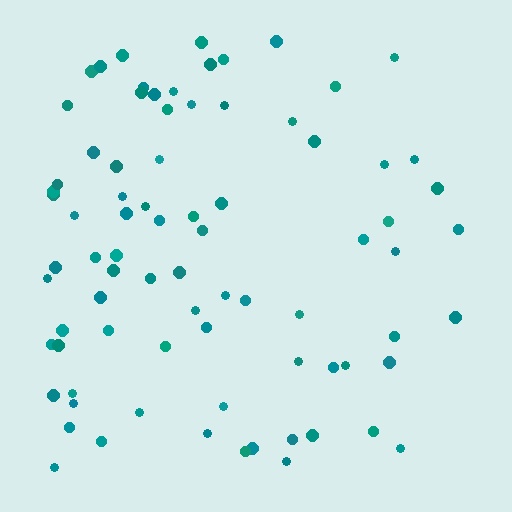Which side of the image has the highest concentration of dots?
The left.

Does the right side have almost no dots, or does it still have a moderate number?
Still a moderate number, just noticeably fewer than the left.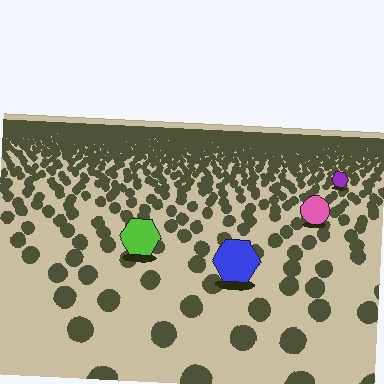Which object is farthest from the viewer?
The purple hexagon is farthest from the viewer. It appears smaller and the ground texture around it is denser.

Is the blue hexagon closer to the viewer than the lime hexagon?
Yes. The blue hexagon is closer — you can tell from the texture gradient: the ground texture is coarser near it.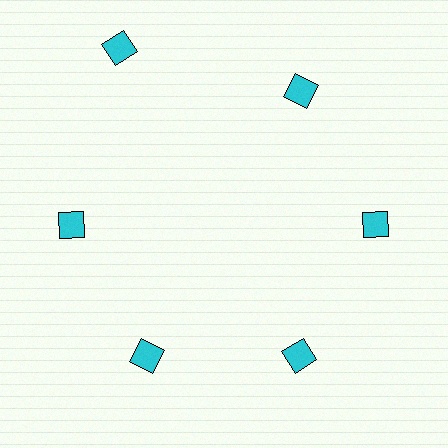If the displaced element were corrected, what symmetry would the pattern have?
It would have 6-fold rotational symmetry — the pattern would map onto itself every 60 degrees.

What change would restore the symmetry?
The symmetry would be restored by moving it inward, back onto the ring so that all 6 diamonds sit at equal angles and equal distance from the center.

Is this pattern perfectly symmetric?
No. The 6 cyan diamonds are arranged in a ring, but one element near the 11 o'clock position is pushed outward from the center, breaking the 6-fold rotational symmetry.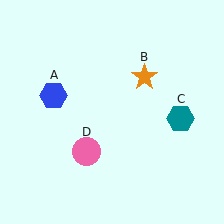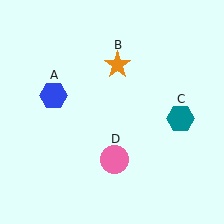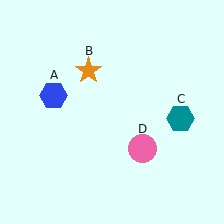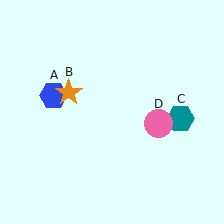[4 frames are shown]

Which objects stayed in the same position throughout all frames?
Blue hexagon (object A) and teal hexagon (object C) remained stationary.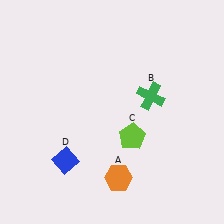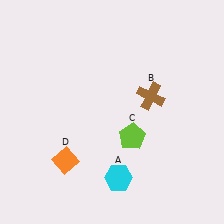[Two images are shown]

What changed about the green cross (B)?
In Image 1, B is green. In Image 2, it changed to brown.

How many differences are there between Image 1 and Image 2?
There are 3 differences between the two images.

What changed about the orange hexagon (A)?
In Image 1, A is orange. In Image 2, it changed to cyan.